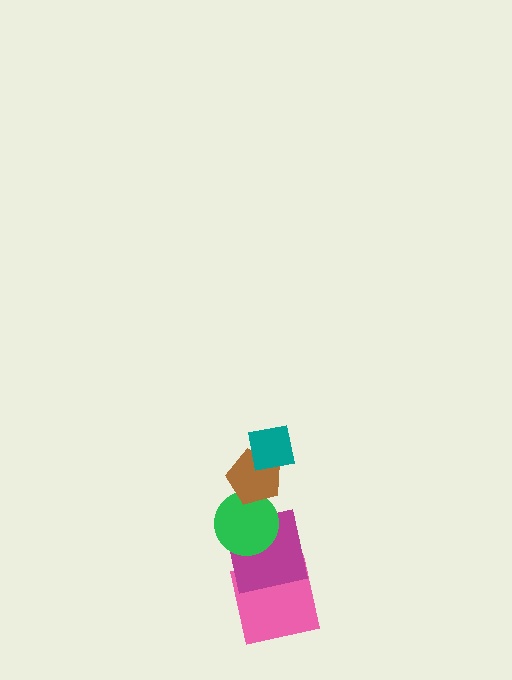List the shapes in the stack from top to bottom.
From top to bottom: the teal square, the brown pentagon, the green circle, the magenta square, the pink square.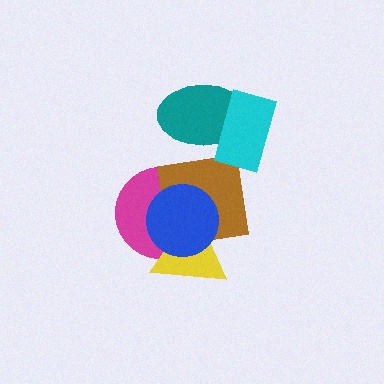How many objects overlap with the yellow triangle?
3 objects overlap with the yellow triangle.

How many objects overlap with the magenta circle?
3 objects overlap with the magenta circle.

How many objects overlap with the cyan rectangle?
1 object overlaps with the cyan rectangle.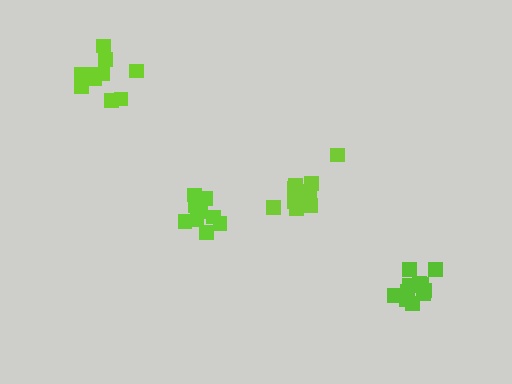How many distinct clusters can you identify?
There are 4 distinct clusters.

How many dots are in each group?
Group 1: 11 dots, Group 2: 12 dots, Group 3: 10 dots, Group 4: 10 dots (43 total).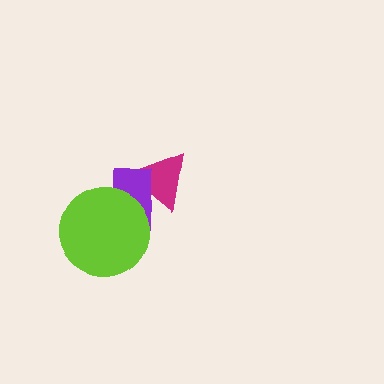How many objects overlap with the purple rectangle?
2 objects overlap with the purple rectangle.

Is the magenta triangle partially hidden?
Yes, it is partially covered by another shape.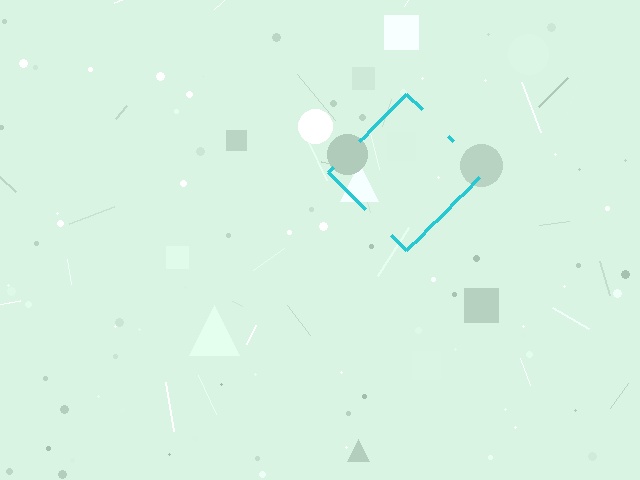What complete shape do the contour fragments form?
The contour fragments form a diamond.